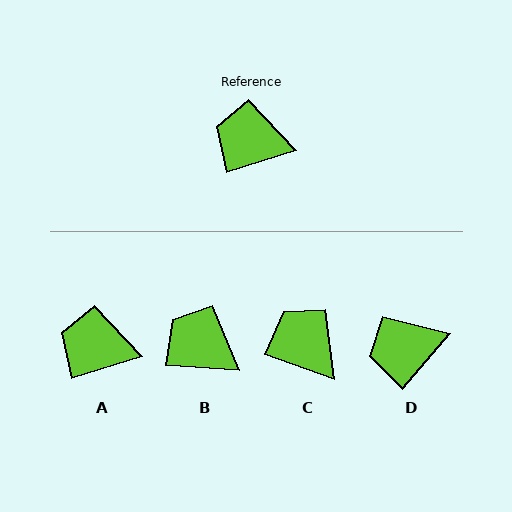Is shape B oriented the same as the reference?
No, it is off by about 21 degrees.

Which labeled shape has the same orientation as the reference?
A.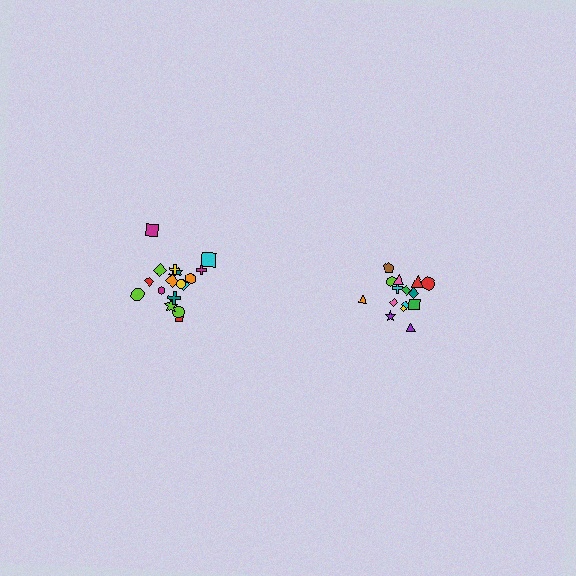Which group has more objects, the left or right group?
The left group.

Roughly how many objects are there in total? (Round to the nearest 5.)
Roughly 35 objects in total.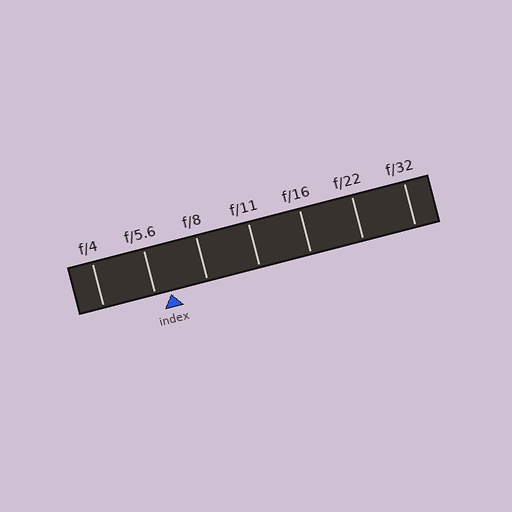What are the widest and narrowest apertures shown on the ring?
The widest aperture shown is f/4 and the narrowest is f/32.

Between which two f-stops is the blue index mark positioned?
The index mark is between f/5.6 and f/8.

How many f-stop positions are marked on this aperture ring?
There are 7 f-stop positions marked.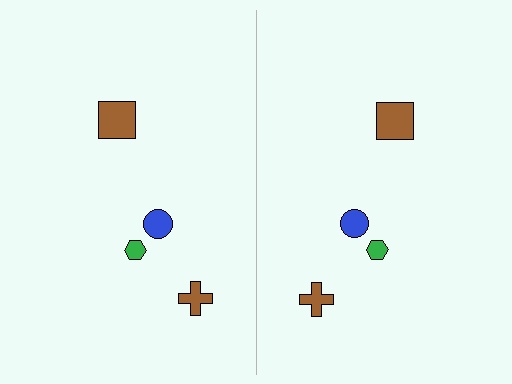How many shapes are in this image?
There are 8 shapes in this image.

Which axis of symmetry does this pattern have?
The pattern has a vertical axis of symmetry running through the center of the image.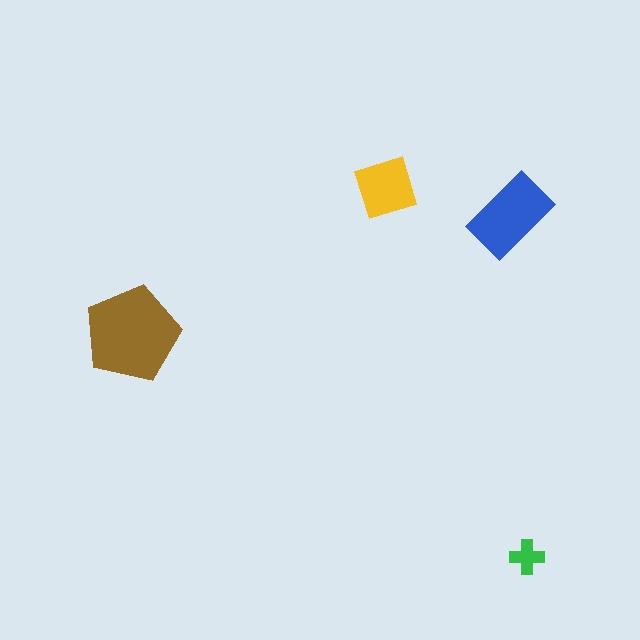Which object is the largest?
The brown pentagon.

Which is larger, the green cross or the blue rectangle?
The blue rectangle.